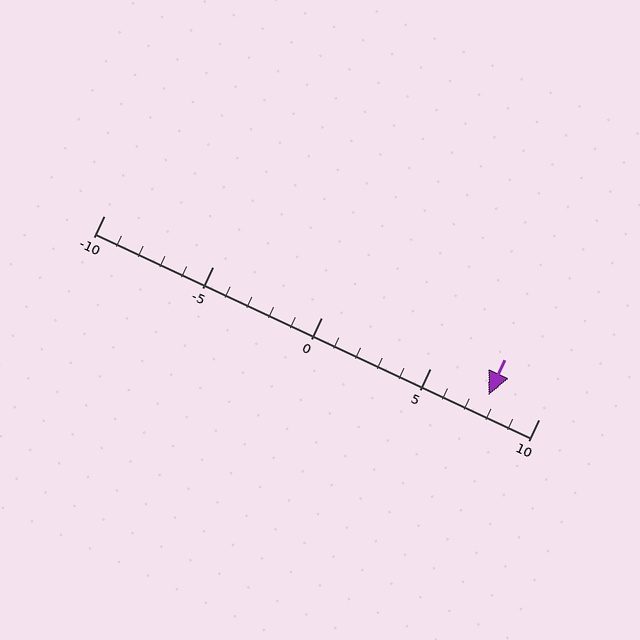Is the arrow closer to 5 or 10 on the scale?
The arrow is closer to 10.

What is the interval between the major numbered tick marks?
The major tick marks are spaced 5 units apart.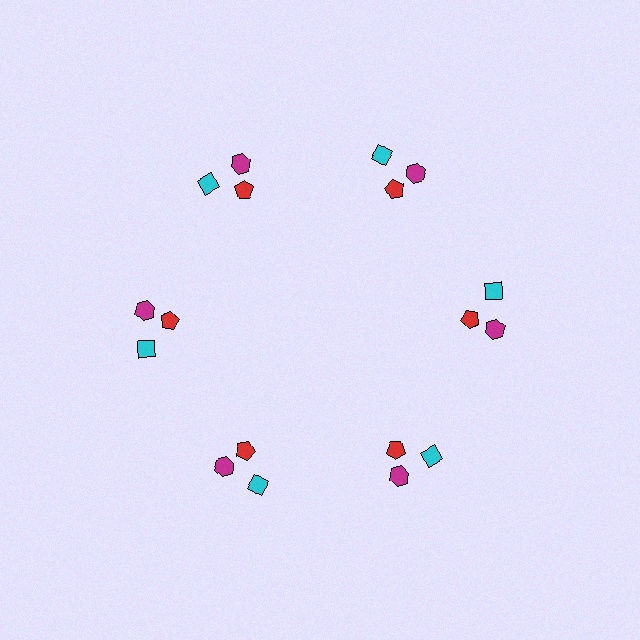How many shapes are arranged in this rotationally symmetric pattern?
There are 18 shapes, arranged in 6 groups of 3.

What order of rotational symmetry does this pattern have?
This pattern has 6-fold rotational symmetry.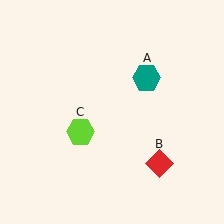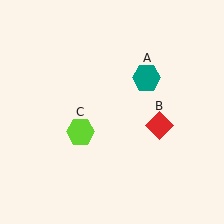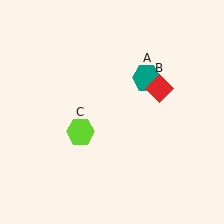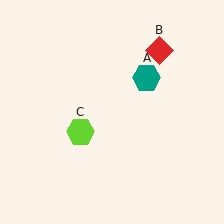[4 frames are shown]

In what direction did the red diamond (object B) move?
The red diamond (object B) moved up.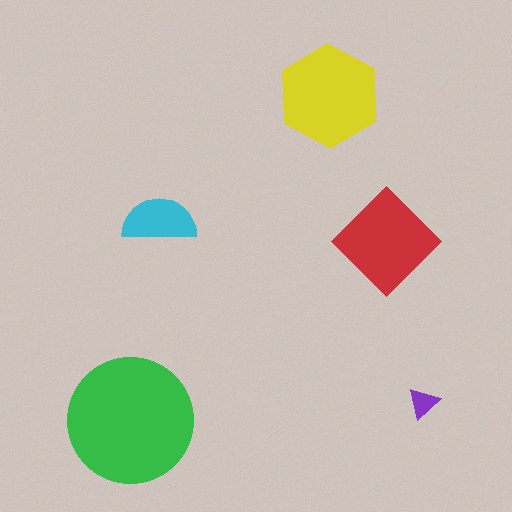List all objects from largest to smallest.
The green circle, the yellow hexagon, the red diamond, the cyan semicircle, the purple triangle.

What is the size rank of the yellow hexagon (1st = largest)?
2nd.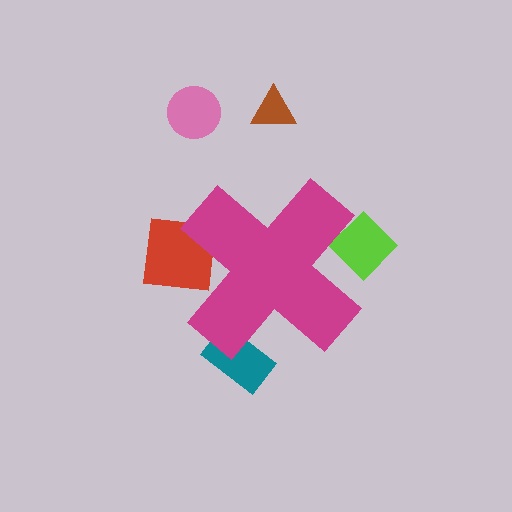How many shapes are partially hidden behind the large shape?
3 shapes are partially hidden.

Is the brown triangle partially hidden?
No, the brown triangle is fully visible.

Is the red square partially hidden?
Yes, the red square is partially hidden behind the magenta cross.